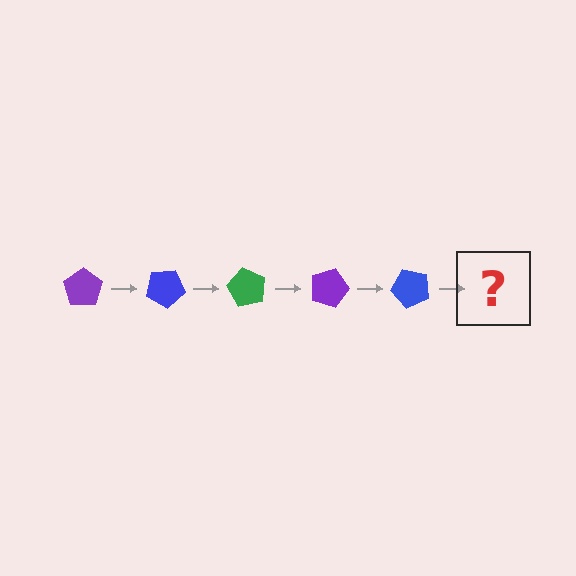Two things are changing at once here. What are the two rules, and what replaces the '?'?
The two rules are that it rotates 30 degrees each step and the color cycles through purple, blue, and green. The '?' should be a green pentagon, rotated 150 degrees from the start.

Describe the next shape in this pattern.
It should be a green pentagon, rotated 150 degrees from the start.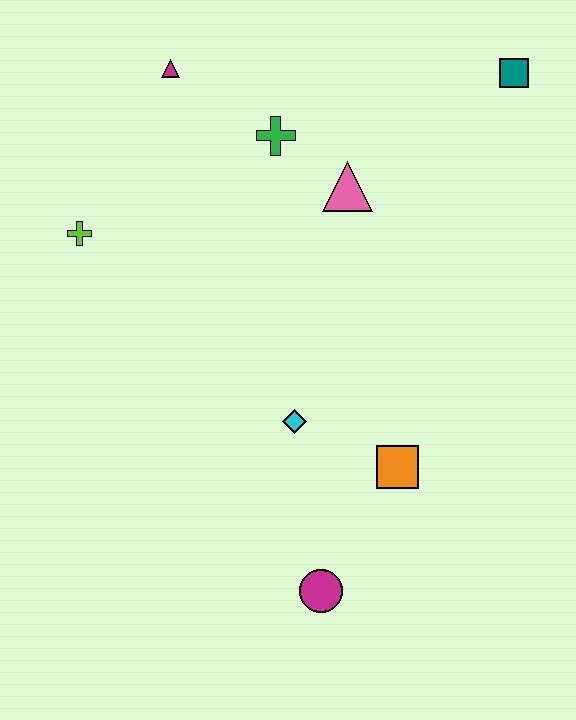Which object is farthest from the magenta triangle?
The magenta circle is farthest from the magenta triangle.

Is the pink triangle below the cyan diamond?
No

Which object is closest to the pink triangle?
The green cross is closest to the pink triangle.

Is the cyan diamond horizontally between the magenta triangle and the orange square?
Yes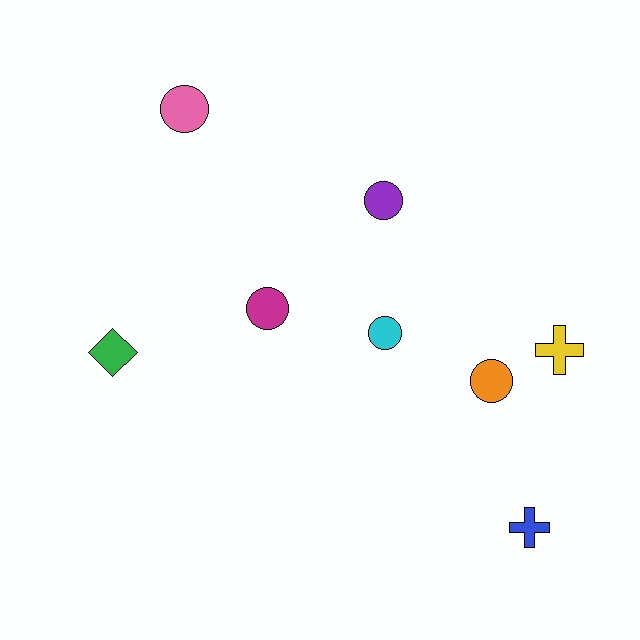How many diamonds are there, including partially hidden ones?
There is 1 diamond.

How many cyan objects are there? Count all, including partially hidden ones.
There is 1 cyan object.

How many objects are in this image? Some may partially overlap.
There are 8 objects.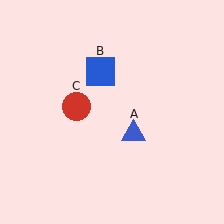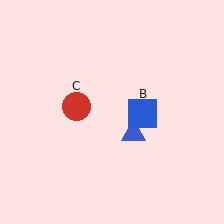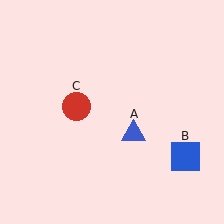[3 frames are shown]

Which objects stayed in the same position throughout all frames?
Blue triangle (object A) and red circle (object C) remained stationary.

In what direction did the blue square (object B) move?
The blue square (object B) moved down and to the right.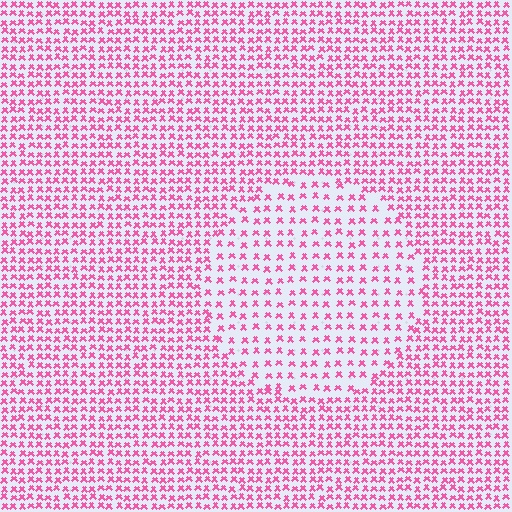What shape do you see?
I see a circle.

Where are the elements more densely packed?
The elements are more densely packed outside the circle boundary.